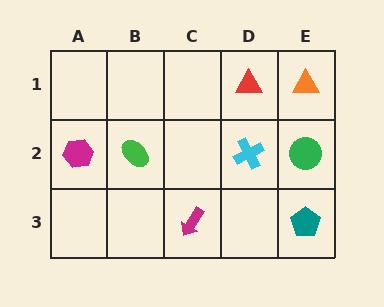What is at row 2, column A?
A magenta hexagon.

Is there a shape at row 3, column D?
No, that cell is empty.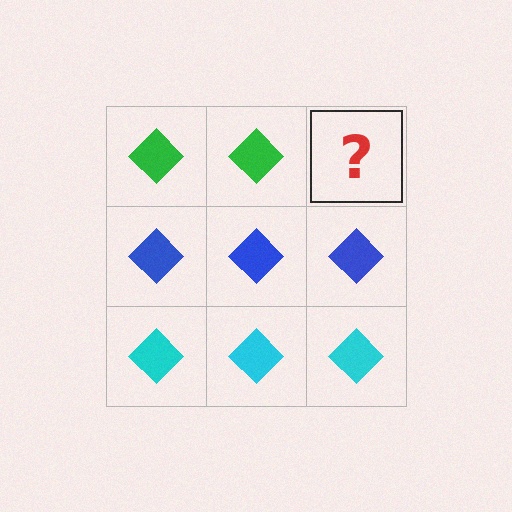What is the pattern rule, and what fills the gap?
The rule is that each row has a consistent color. The gap should be filled with a green diamond.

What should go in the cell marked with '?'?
The missing cell should contain a green diamond.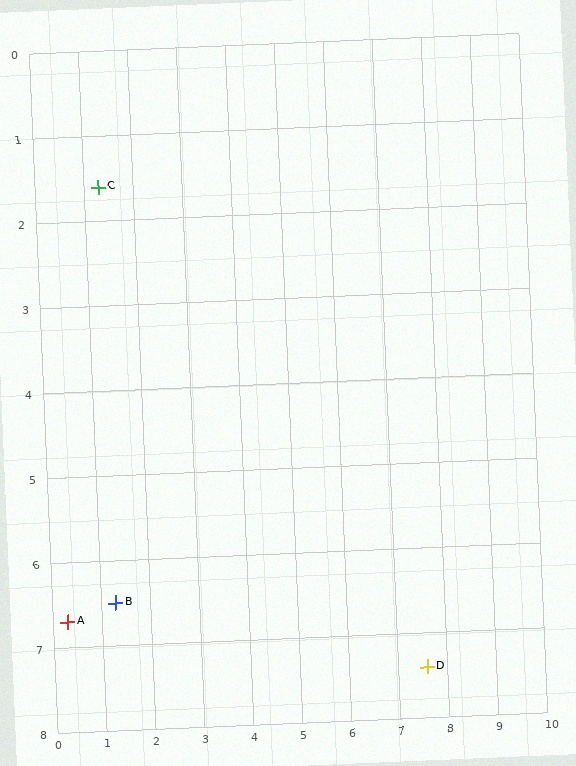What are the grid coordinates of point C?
Point C is at approximately (1.3, 1.6).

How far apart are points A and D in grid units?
Points A and D are about 7.3 grid units apart.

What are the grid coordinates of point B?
Point B is at approximately (1.3, 6.5).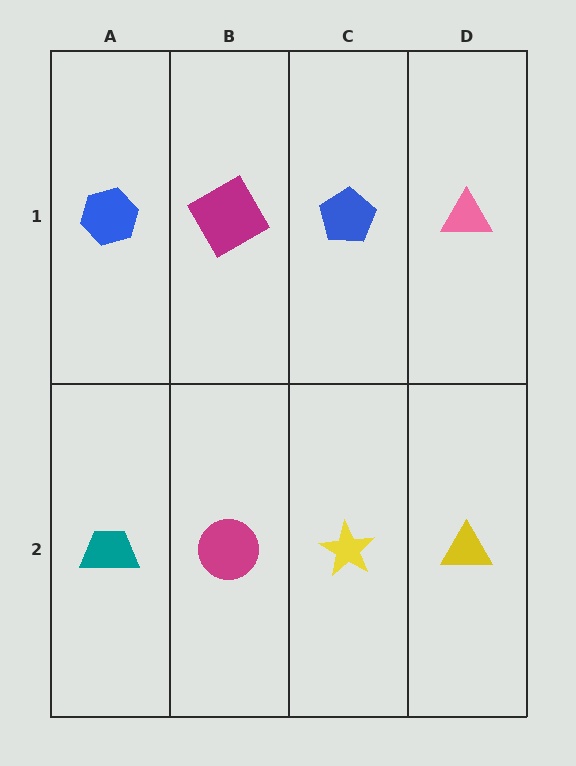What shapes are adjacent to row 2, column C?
A blue pentagon (row 1, column C), a magenta circle (row 2, column B), a yellow triangle (row 2, column D).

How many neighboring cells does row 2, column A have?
2.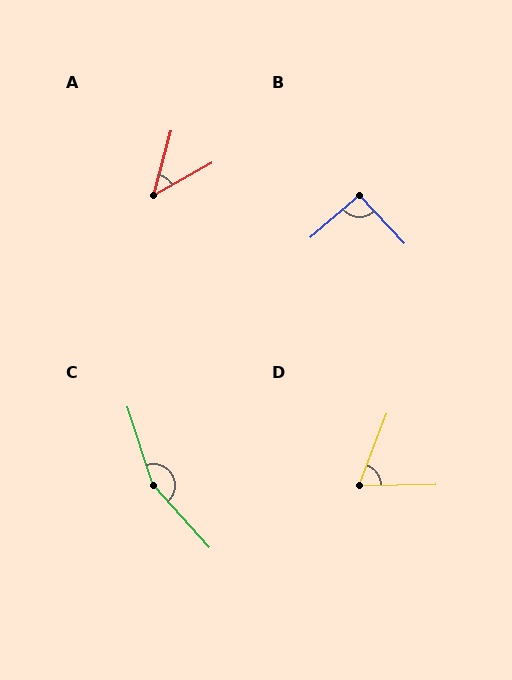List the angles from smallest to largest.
A (46°), D (68°), B (93°), C (156°).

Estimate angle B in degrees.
Approximately 93 degrees.